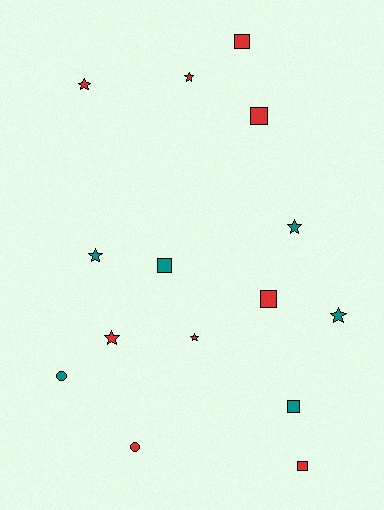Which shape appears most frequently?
Star, with 7 objects.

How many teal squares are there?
There are 2 teal squares.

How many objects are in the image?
There are 15 objects.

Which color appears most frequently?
Red, with 9 objects.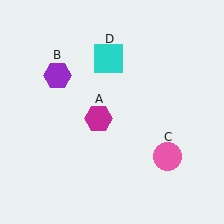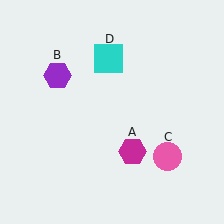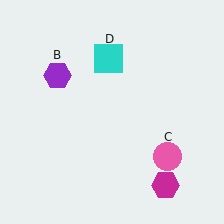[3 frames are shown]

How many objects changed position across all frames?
1 object changed position: magenta hexagon (object A).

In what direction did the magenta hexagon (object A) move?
The magenta hexagon (object A) moved down and to the right.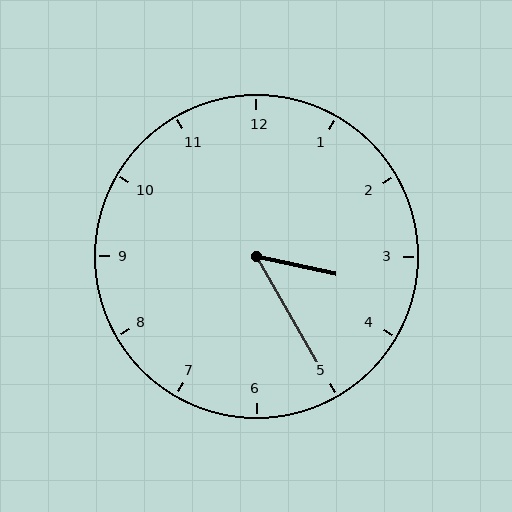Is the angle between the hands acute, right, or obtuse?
It is acute.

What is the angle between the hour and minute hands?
Approximately 48 degrees.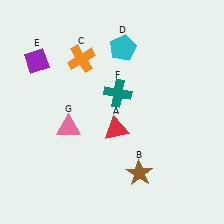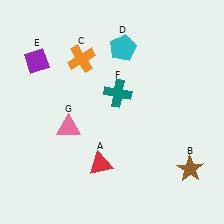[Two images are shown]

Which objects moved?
The objects that moved are: the red triangle (A), the brown star (B).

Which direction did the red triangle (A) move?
The red triangle (A) moved down.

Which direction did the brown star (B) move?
The brown star (B) moved right.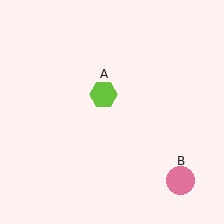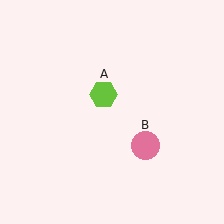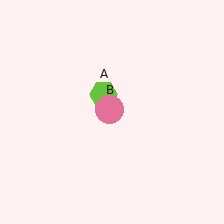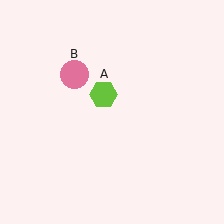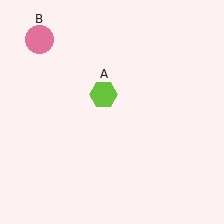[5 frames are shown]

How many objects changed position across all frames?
1 object changed position: pink circle (object B).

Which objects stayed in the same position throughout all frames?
Lime hexagon (object A) remained stationary.